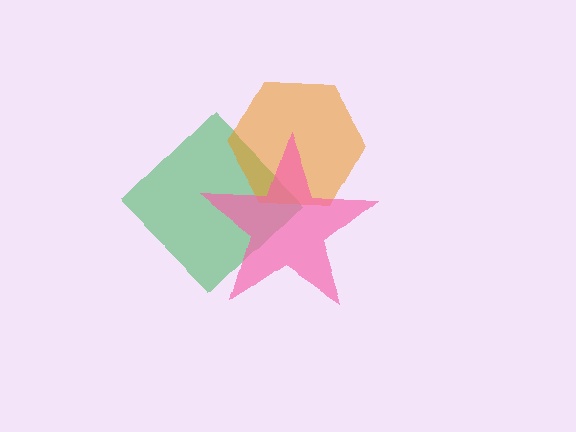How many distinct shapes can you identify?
There are 3 distinct shapes: a green diamond, an orange hexagon, a pink star.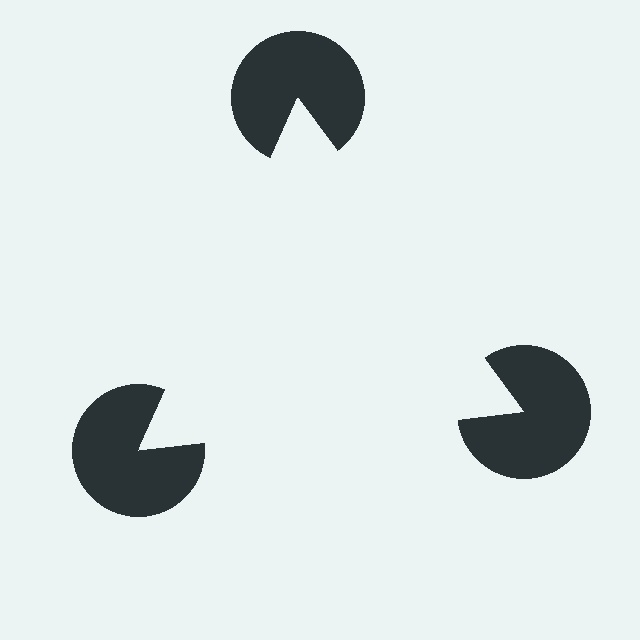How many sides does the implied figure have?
3 sides.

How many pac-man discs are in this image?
There are 3 — one at each vertex of the illusory triangle.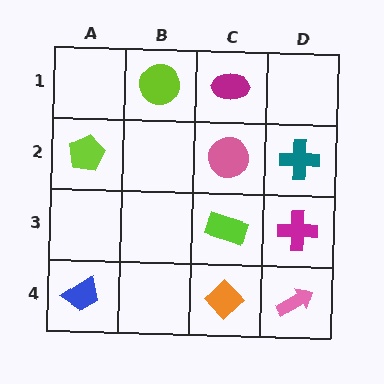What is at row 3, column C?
A lime rectangle.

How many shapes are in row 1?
2 shapes.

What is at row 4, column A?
A blue trapezoid.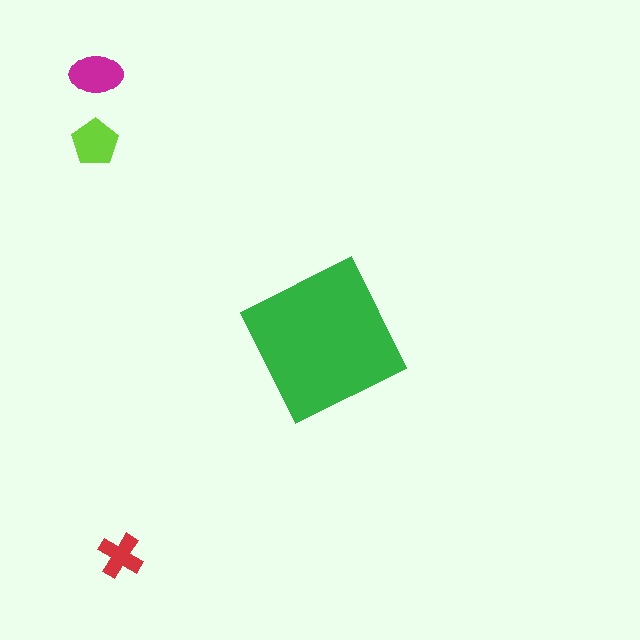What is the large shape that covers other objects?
A green diamond.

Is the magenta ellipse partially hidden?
No, the magenta ellipse is fully visible.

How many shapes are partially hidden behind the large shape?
0 shapes are partially hidden.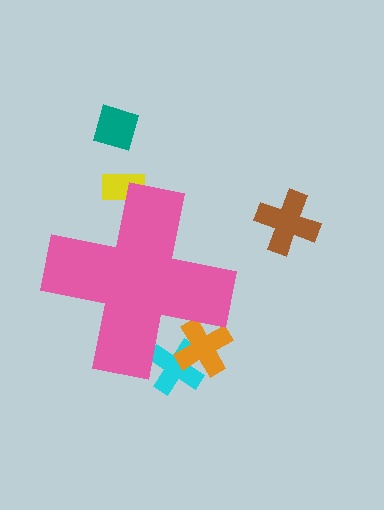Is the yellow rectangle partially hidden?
Yes, the yellow rectangle is partially hidden behind the pink cross.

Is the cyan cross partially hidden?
Yes, the cyan cross is partially hidden behind the pink cross.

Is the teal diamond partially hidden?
No, the teal diamond is fully visible.